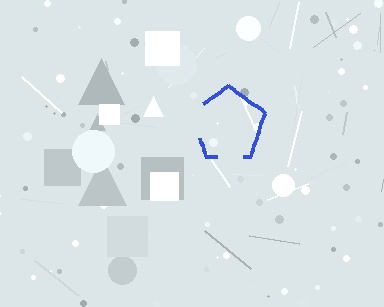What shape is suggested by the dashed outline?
The dashed outline suggests a pentagon.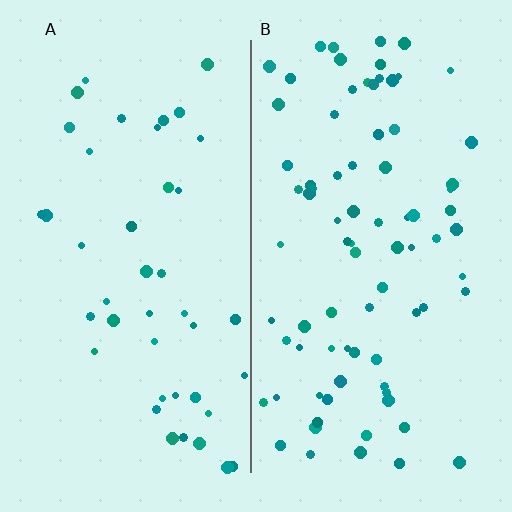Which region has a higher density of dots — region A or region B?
B (the right).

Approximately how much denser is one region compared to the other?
Approximately 1.9× — region B over region A.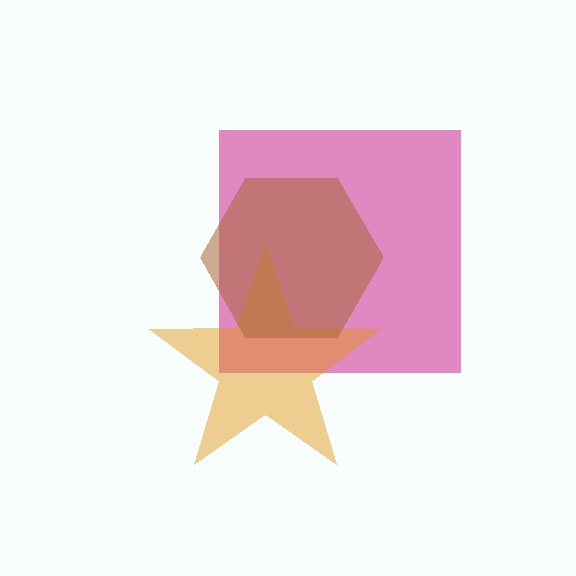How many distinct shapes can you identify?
There are 3 distinct shapes: a magenta square, an orange star, a brown hexagon.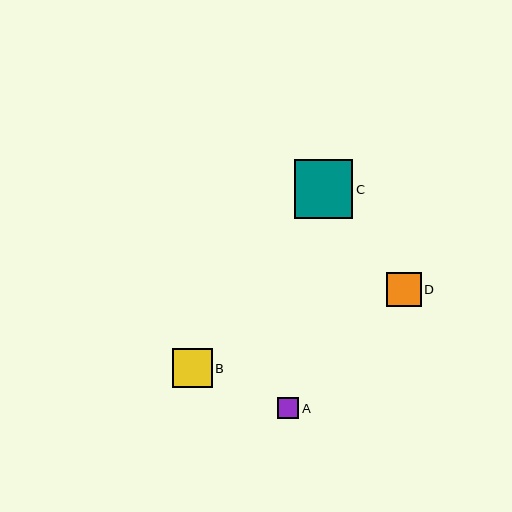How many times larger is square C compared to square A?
Square C is approximately 2.7 times the size of square A.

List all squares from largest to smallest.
From largest to smallest: C, B, D, A.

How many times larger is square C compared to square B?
Square C is approximately 1.5 times the size of square B.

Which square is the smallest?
Square A is the smallest with a size of approximately 21 pixels.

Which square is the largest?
Square C is the largest with a size of approximately 59 pixels.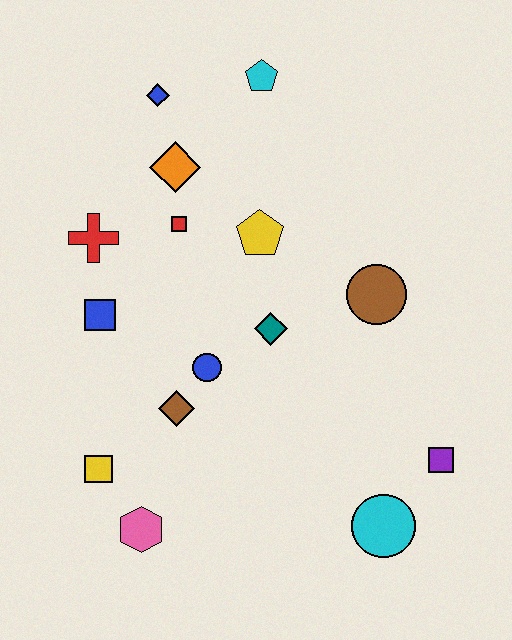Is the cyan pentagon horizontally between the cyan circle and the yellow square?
Yes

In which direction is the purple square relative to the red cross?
The purple square is to the right of the red cross.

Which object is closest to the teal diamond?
The blue circle is closest to the teal diamond.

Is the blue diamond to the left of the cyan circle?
Yes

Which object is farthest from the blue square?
The purple square is farthest from the blue square.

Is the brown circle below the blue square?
No